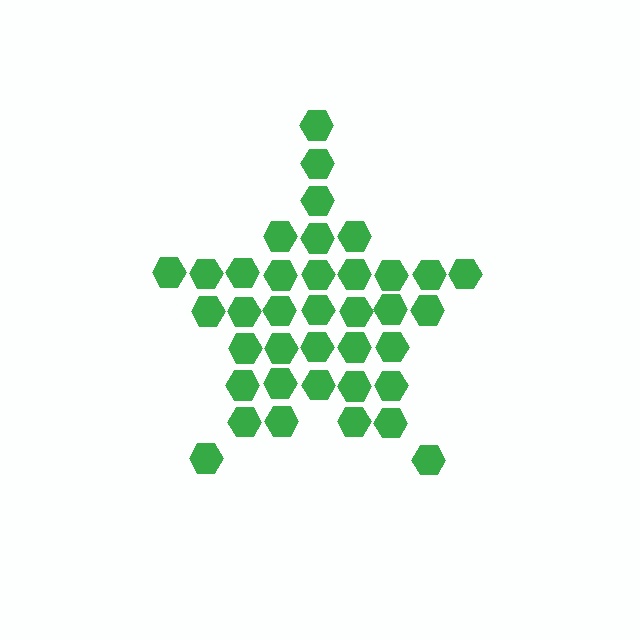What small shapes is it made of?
It is made of small hexagons.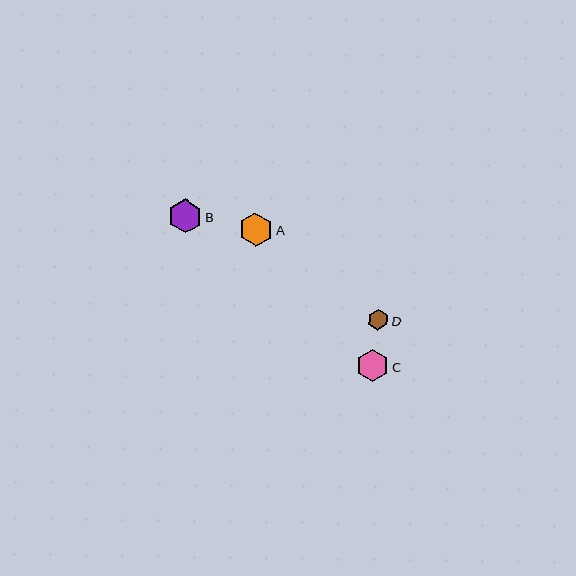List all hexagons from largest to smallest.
From largest to smallest: B, A, C, D.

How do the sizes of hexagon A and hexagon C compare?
Hexagon A and hexagon C are approximately the same size.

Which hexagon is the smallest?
Hexagon D is the smallest with a size of approximately 21 pixels.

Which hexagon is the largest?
Hexagon B is the largest with a size of approximately 34 pixels.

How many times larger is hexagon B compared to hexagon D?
Hexagon B is approximately 1.6 times the size of hexagon D.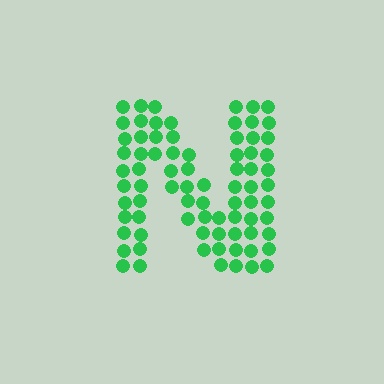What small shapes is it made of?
It is made of small circles.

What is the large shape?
The large shape is the letter N.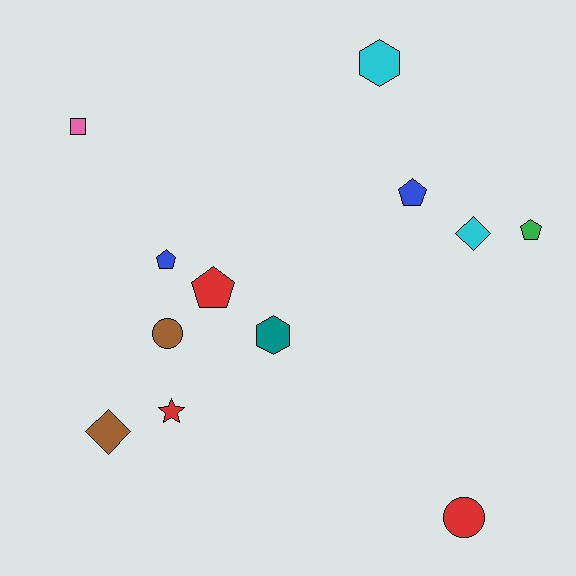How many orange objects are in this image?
There are no orange objects.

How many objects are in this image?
There are 12 objects.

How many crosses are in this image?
There are no crosses.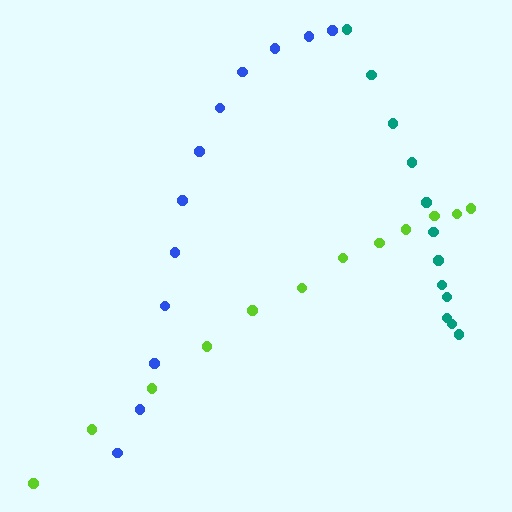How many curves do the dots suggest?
There are 3 distinct paths.